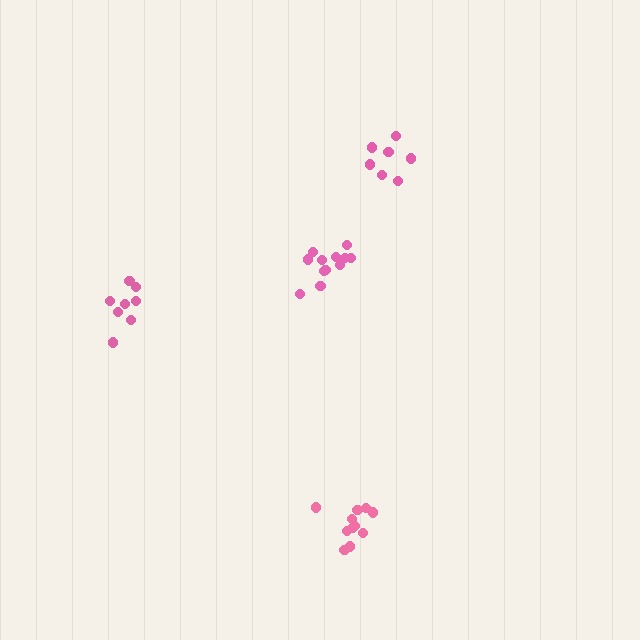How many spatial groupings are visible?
There are 4 spatial groupings.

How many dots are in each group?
Group 1: 12 dots, Group 2: 12 dots, Group 3: 7 dots, Group 4: 8 dots (39 total).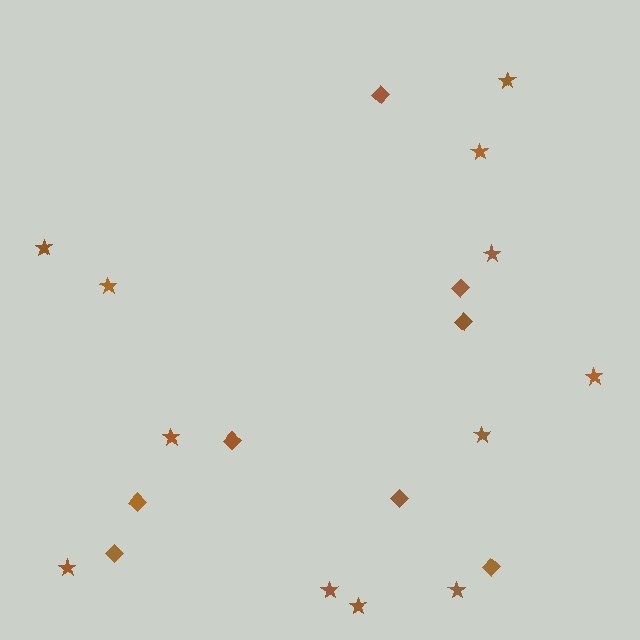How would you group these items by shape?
There are 2 groups: one group of stars (12) and one group of diamonds (8).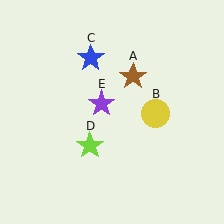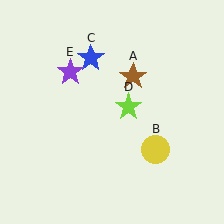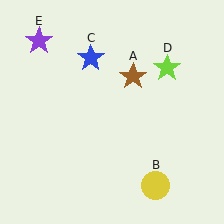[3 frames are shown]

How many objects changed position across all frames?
3 objects changed position: yellow circle (object B), lime star (object D), purple star (object E).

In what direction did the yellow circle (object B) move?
The yellow circle (object B) moved down.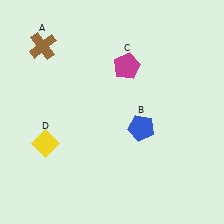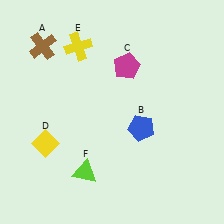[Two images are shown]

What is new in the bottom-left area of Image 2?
A lime triangle (F) was added in the bottom-left area of Image 2.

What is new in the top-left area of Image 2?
A yellow cross (E) was added in the top-left area of Image 2.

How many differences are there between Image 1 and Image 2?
There are 2 differences between the two images.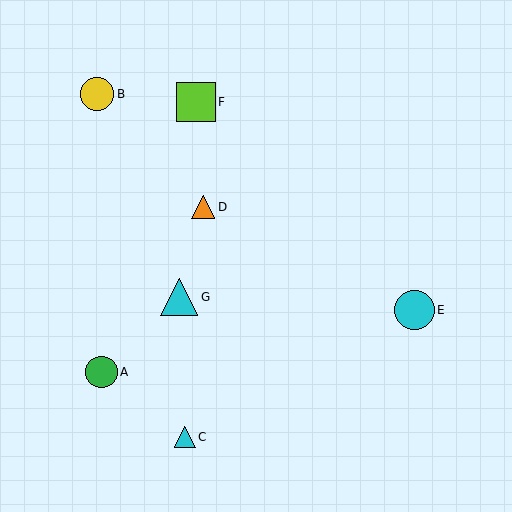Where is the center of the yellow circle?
The center of the yellow circle is at (97, 94).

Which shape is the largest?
The cyan circle (labeled E) is the largest.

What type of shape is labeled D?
Shape D is an orange triangle.